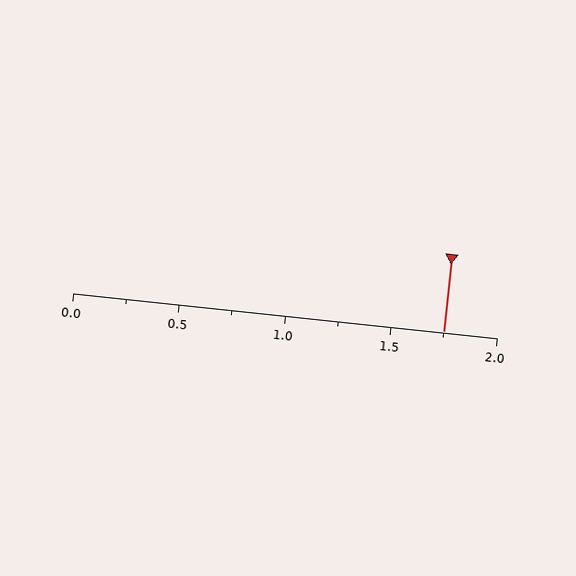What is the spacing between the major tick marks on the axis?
The major ticks are spaced 0.5 apart.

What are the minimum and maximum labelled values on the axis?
The axis runs from 0.0 to 2.0.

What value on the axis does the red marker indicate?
The marker indicates approximately 1.75.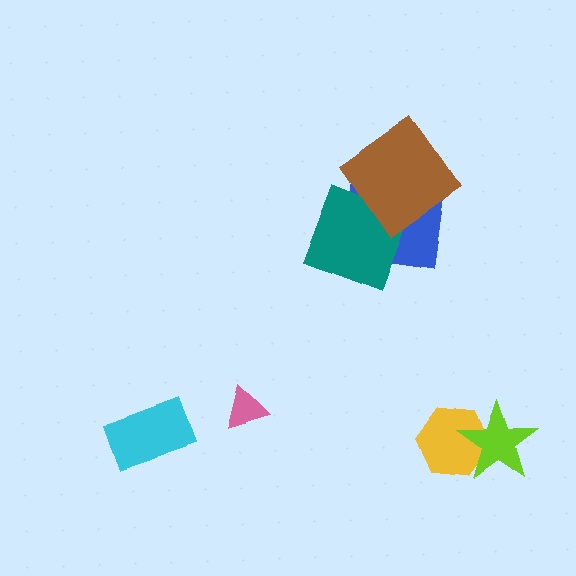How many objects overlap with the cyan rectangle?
0 objects overlap with the cyan rectangle.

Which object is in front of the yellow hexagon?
The lime star is in front of the yellow hexagon.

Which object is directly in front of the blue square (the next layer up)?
The teal square is directly in front of the blue square.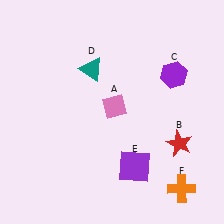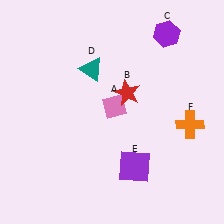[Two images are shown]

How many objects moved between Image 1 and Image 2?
3 objects moved between the two images.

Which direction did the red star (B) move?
The red star (B) moved left.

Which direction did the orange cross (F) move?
The orange cross (F) moved up.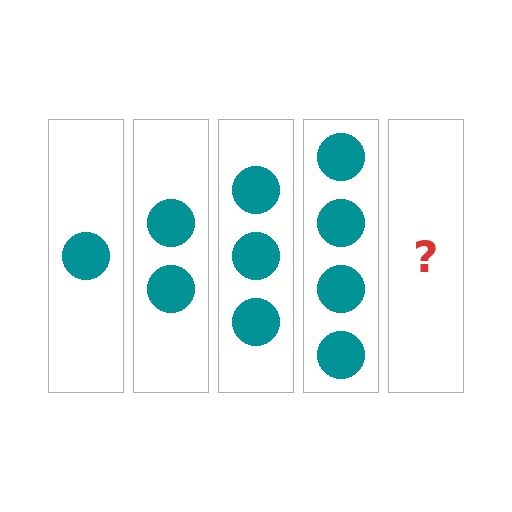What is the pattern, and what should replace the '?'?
The pattern is that each step adds one more circle. The '?' should be 5 circles.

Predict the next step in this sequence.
The next step is 5 circles.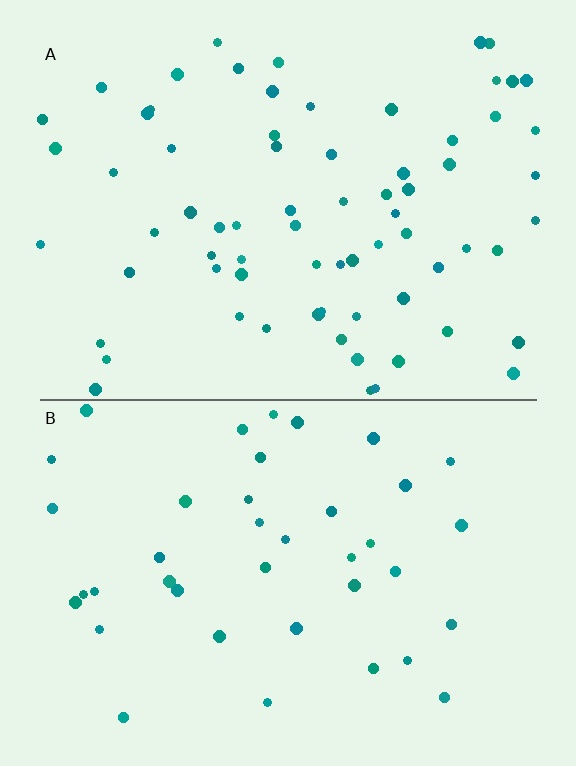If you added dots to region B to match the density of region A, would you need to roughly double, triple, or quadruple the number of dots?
Approximately double.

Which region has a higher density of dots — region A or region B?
A (the top).